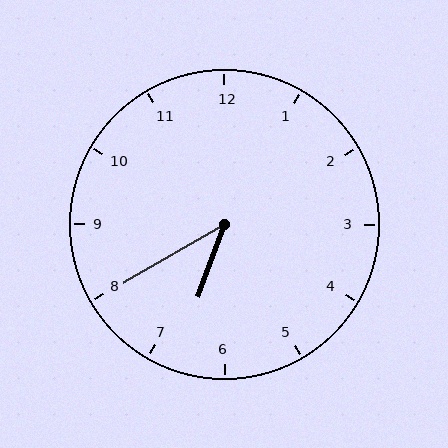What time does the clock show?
6:40.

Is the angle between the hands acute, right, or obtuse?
It is acute.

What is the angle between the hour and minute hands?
Approximately 40 degrees.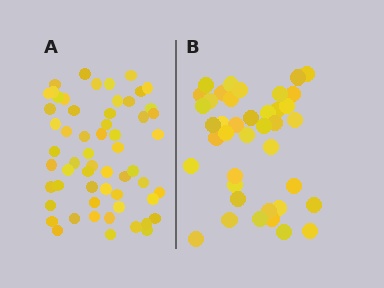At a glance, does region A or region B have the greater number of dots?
Region A (the left region) has more dots.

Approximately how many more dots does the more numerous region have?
Region A has approximately 20 more dots than region B.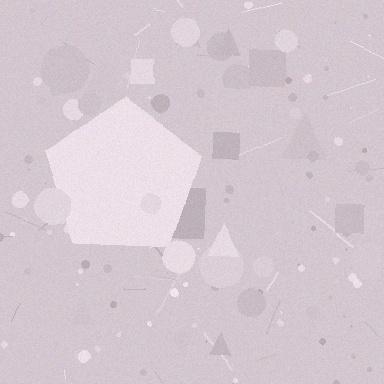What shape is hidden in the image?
A pentagon is hidden in the image.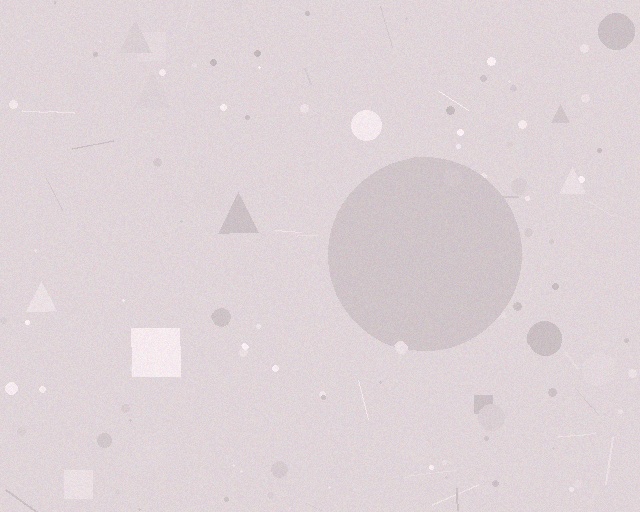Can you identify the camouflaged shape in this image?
The camouflaged shape is a circle.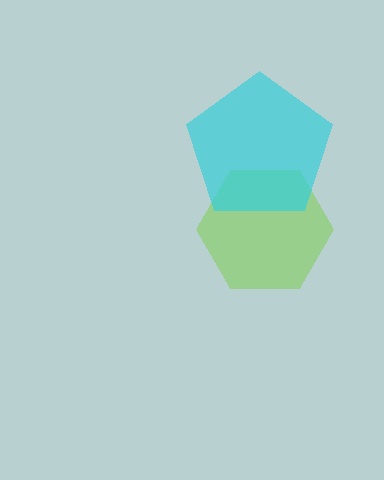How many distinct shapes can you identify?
There are 2 distinct shapes: a lime hexagon, a cyan pentagon.